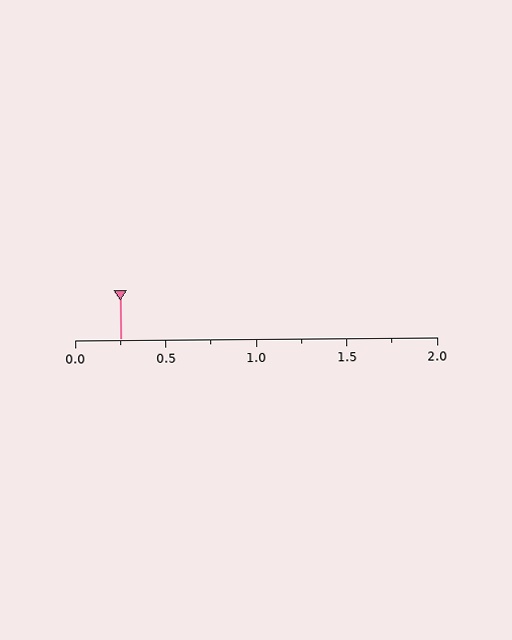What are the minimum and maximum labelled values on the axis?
The axis runs from 0.0 to 2.0.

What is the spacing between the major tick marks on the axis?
The major ticks are spaced 0.5 apart.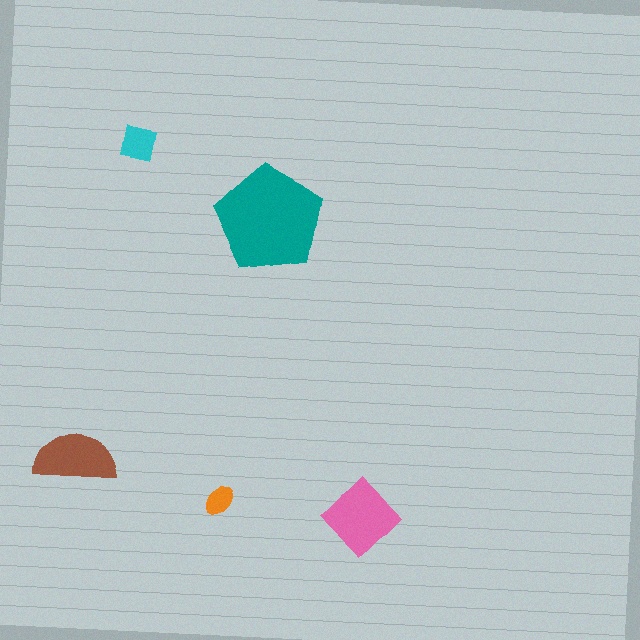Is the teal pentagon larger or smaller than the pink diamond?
Larger.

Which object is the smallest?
The orange ellipse.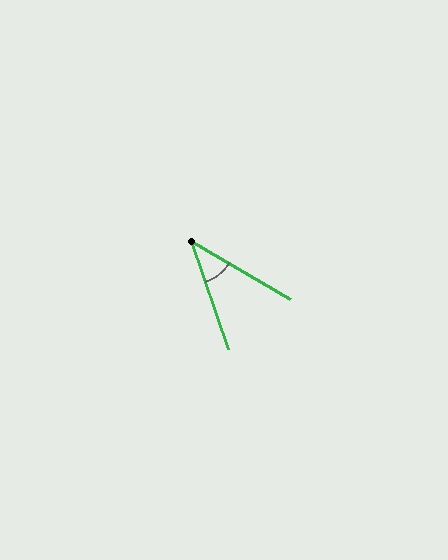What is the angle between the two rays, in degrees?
Approximately 41 degrees.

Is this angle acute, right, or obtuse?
It is acute.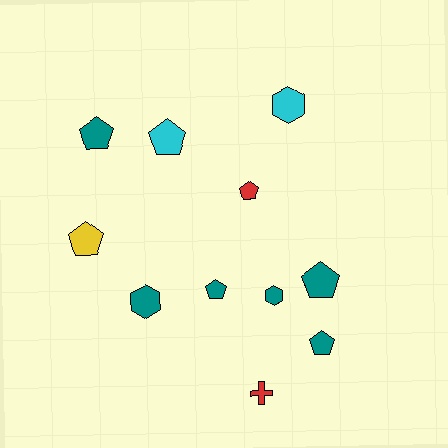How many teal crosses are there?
There are no teal crosses.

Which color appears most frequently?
Teal, with 6 objects.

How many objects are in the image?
There are 11 objects.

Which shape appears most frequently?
Pentagon, with 7 objects.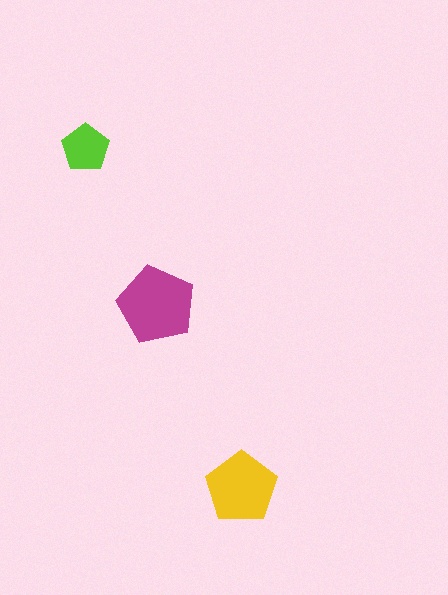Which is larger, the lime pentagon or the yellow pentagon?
The yellow one.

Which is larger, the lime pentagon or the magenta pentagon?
The magenta one.